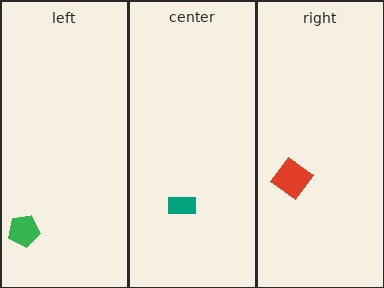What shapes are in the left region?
The green pentagon.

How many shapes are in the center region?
1.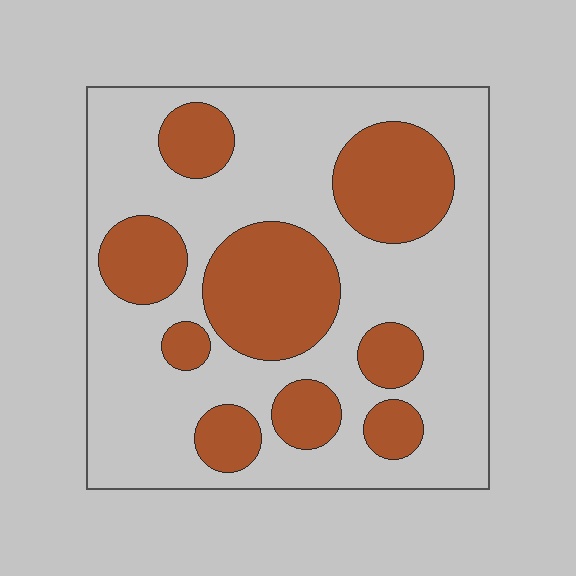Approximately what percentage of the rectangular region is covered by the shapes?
Approximately 35%.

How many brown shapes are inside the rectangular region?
9.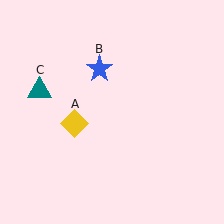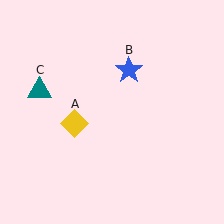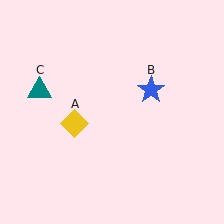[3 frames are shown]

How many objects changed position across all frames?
1 object changed position: blue star (object B).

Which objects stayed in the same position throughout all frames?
Yellow diamond (object A) and teal triangle (object C) remained stationary.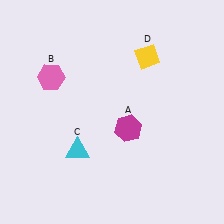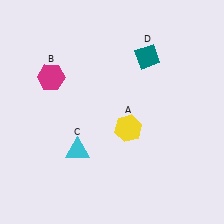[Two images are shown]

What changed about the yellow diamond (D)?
In Image 1, D is yellow. In Image 2, it changed to teal.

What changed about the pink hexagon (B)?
In Image 1, B is pink. In Image 2, it changed to magenta.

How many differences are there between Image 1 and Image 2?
There are 3 differences between the two images.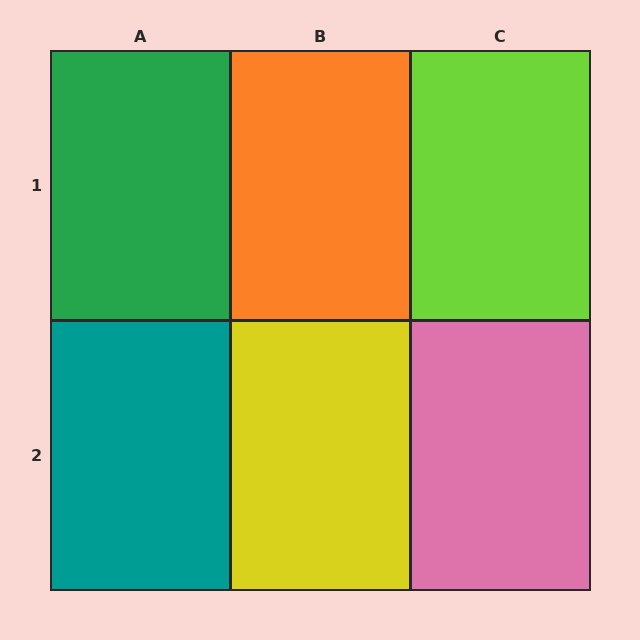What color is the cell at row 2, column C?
Pink.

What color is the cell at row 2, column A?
Teal.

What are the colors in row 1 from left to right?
Green, orange, lime.